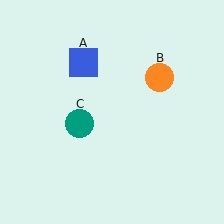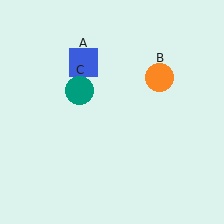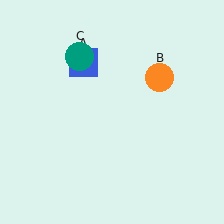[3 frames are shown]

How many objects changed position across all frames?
1 object changed position: teal circle (object C).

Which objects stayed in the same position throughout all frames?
Blue square (object A) and orange circle (object B) remained stationary.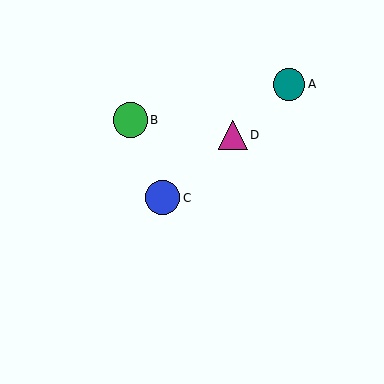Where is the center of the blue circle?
The center of the blue circle is at (163, 198).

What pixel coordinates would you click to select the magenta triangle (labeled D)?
Click at (233, 135) to select the magenta triangle D.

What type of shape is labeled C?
Shape C is a blue circle.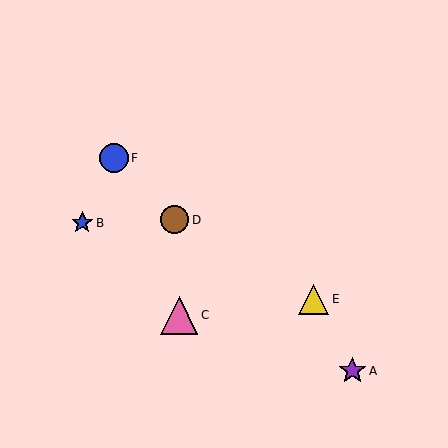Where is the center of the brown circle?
The center of the brown circle is at (174, 220).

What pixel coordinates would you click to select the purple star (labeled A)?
Click at (352, 371) to select the purple star A.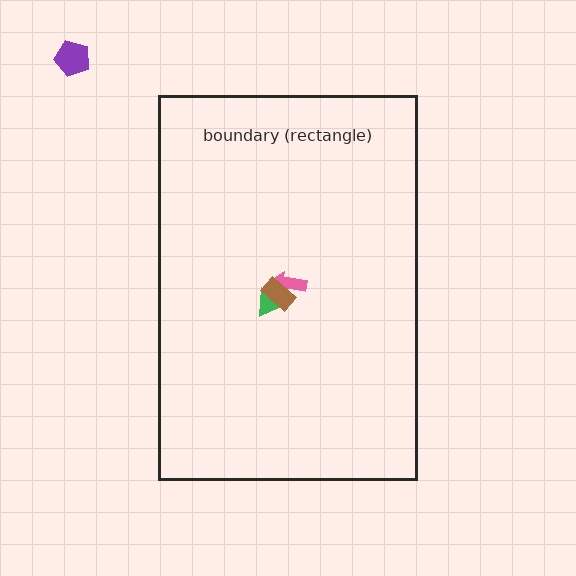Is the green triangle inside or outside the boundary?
Inside.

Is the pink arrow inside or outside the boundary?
Inside.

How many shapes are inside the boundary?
3 inside, 1 outside.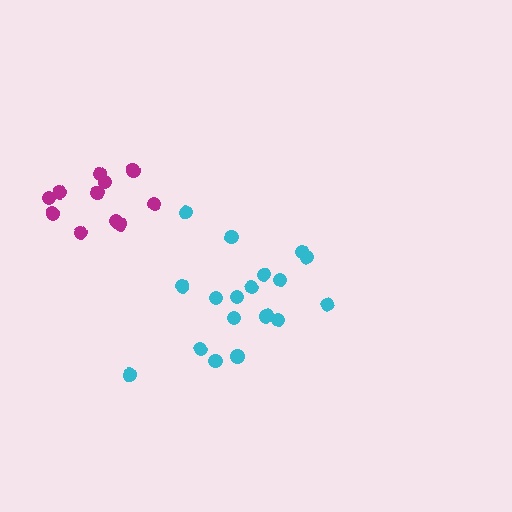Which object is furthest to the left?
The magenta cluster is leftmost.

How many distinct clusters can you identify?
There are 2 distinct clusters.